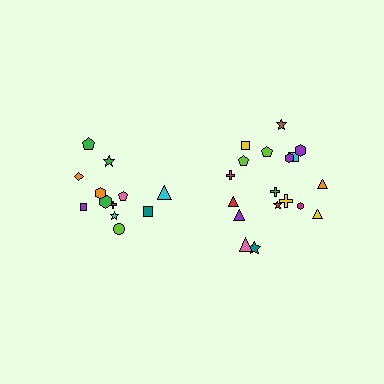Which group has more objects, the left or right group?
The right group.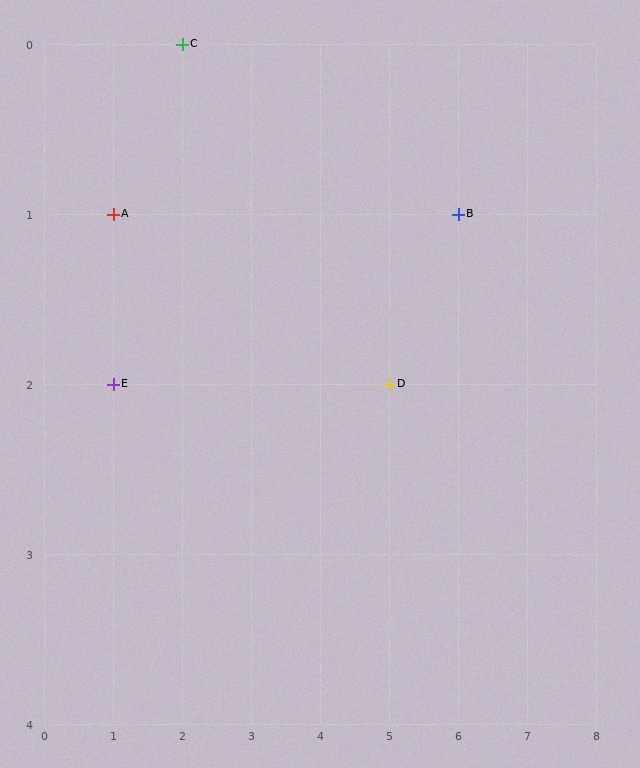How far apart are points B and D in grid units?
Points B and D are 1 column and 1 row apart (about 1.4 grid units diagonally).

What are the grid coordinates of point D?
Point D is at grid coordinates (5, 2).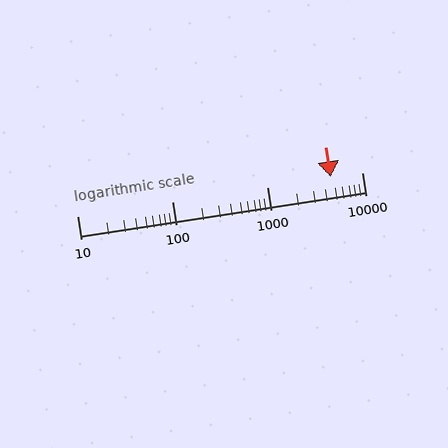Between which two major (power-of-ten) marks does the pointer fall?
The pointer is between 1000 and 10000.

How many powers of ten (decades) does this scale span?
The scale spans 3 decades, from 10 to 10000.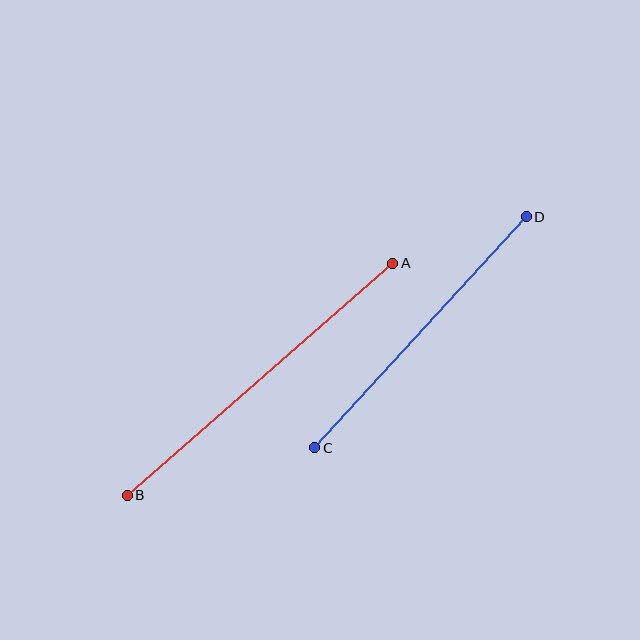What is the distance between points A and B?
The distance is approximately 353 pixels.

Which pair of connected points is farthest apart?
Points A and B are farthest apart.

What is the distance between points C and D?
The distance is approximately 313 pixels.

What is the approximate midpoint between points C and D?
The midpoint is at approximately (421, 332) pixels.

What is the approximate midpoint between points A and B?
The midpoint is at approximately (260, 379) pixels.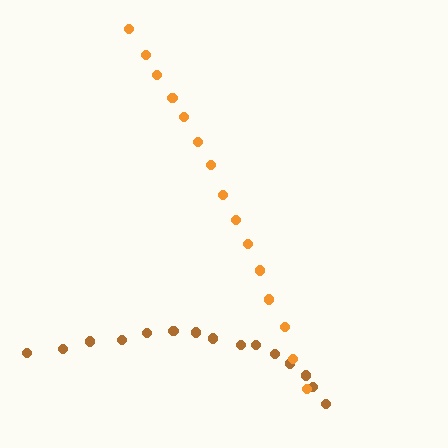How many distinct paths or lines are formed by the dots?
There are 2 distinct paths.